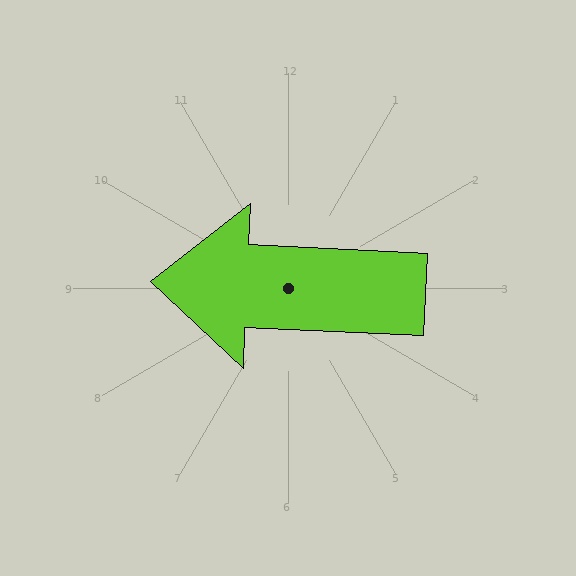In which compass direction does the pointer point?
West.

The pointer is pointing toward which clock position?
Roughly 9 o'clock.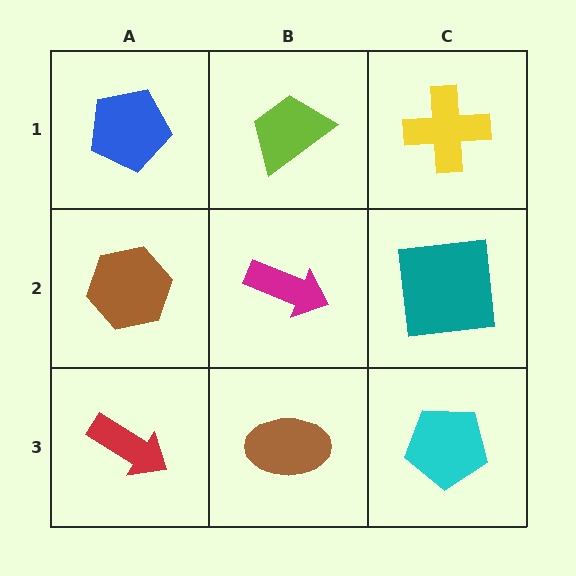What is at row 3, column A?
A red arrow.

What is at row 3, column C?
A cyan pentagon.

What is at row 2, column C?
A teal square.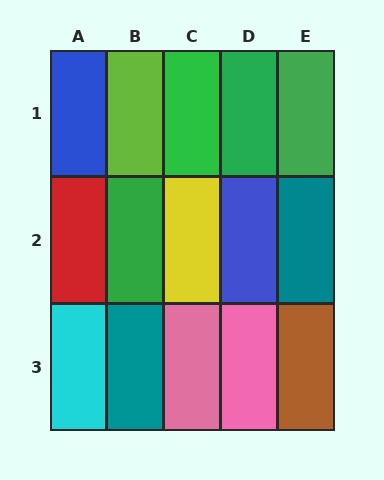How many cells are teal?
2 cells are teal.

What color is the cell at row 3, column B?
Teal.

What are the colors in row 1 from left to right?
Blue, lime, green, green, green.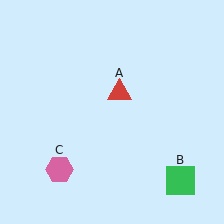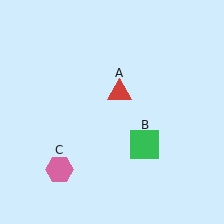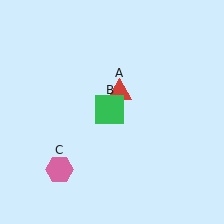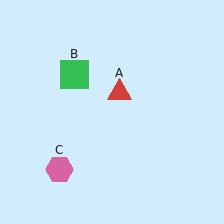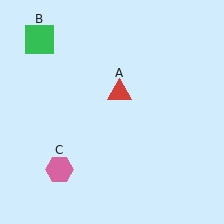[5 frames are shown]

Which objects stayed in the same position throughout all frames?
Red triangle (object A) and pink hexagon (object C) remained stationary.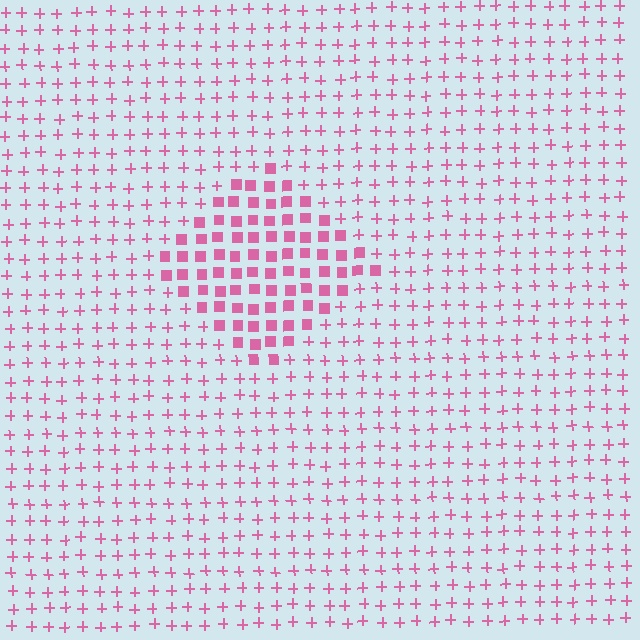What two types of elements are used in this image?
The image uses squares inside the diamond region and plus signs outside it.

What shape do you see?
I see a diamond.